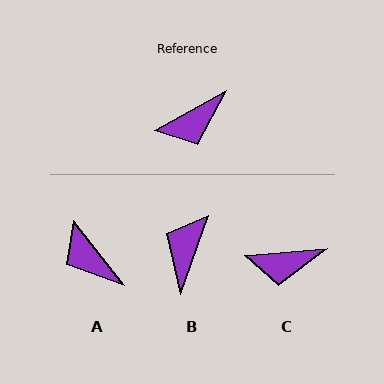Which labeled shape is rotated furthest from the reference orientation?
B, about 139 degrees away.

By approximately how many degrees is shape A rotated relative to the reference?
Approximately 81 degrees clockwise.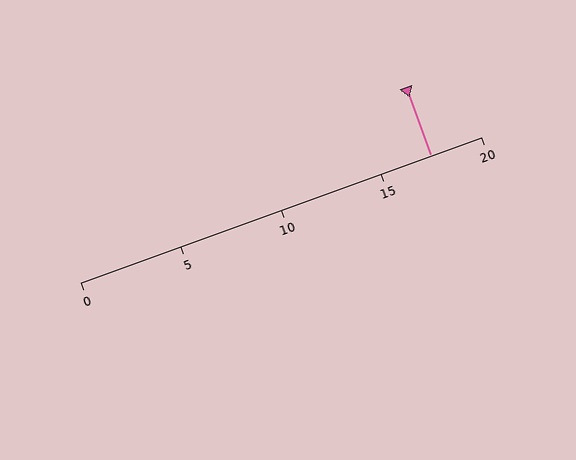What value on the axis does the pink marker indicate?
The marker indicates approximately 17.5.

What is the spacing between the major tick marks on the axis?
The major ticks are spaced 5 apart.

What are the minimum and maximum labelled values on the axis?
The axis runs from 0 to 20.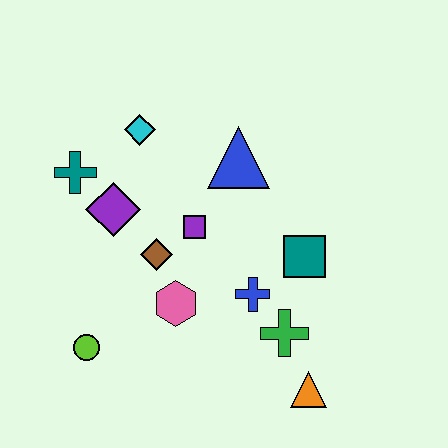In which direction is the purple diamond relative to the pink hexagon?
The purple diamond is above the pink hexagon.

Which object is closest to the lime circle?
The pink hexagon is closest to the lime circle.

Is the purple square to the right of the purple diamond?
Yes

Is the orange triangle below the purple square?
Yes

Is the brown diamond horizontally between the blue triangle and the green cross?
No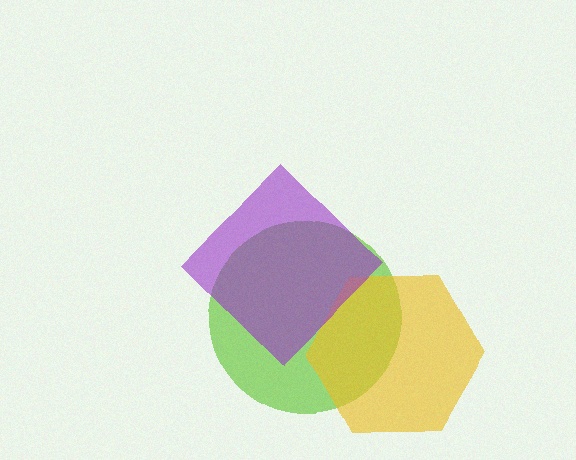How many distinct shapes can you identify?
There are 3 distinct shapes: a lime circle, a yellow hexagon, a purple diamond.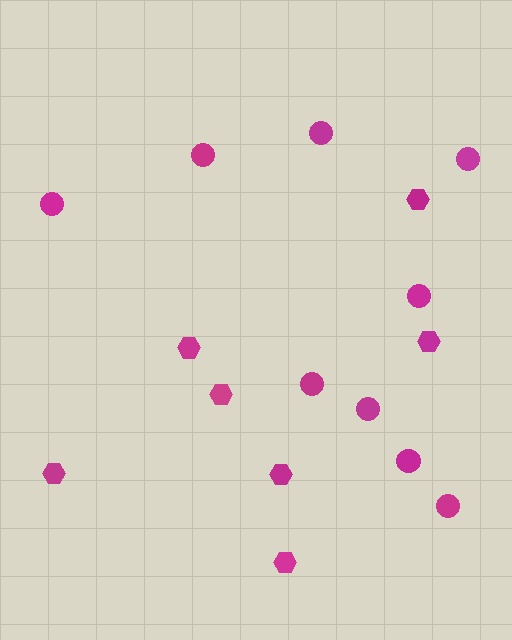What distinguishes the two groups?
There are 2 groups: one group of circles (9) and one group of hexagons (7).